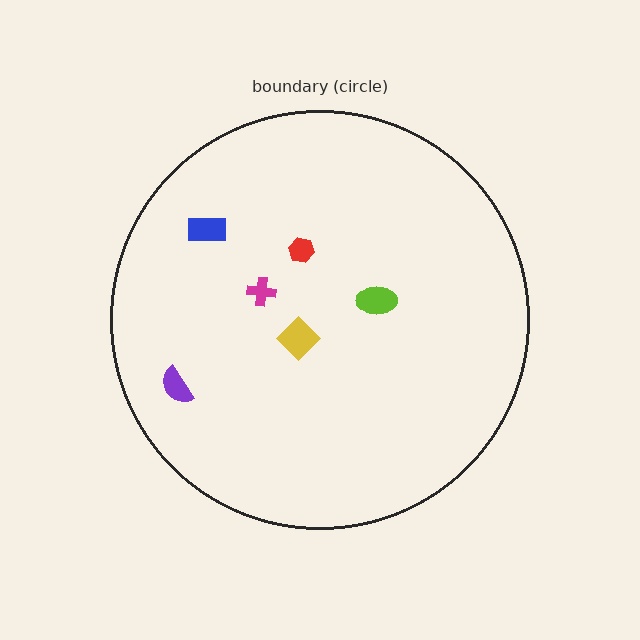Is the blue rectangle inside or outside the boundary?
Inside.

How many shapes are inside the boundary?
6 inside, 0 outside.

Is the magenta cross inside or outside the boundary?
Inside.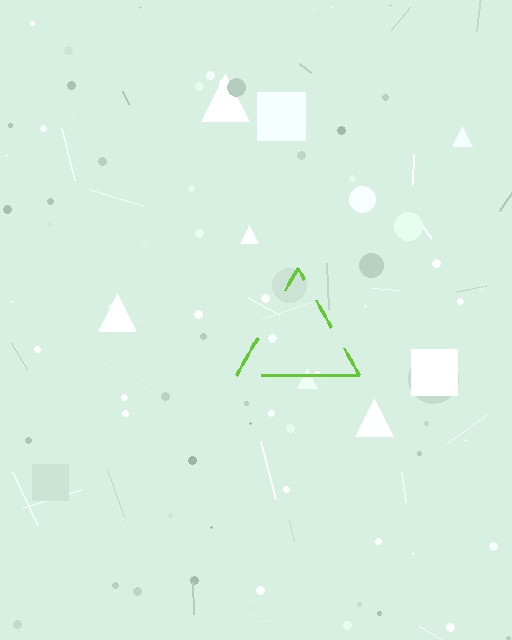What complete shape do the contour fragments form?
The contour fragments form a triangle.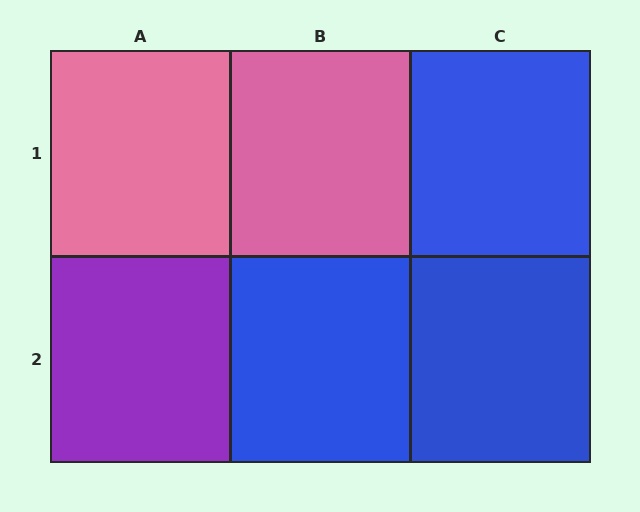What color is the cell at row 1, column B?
Pink.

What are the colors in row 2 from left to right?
Purple, blue, blue.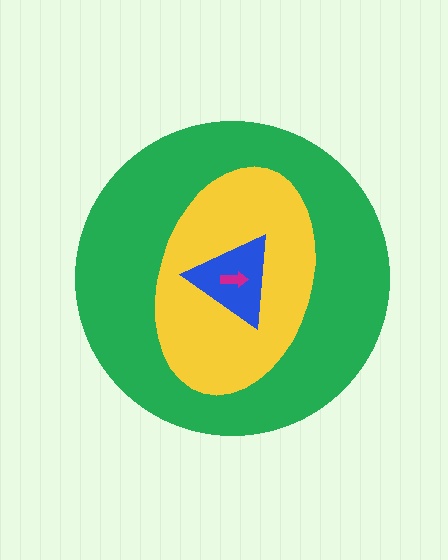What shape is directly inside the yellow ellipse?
The blue triangle.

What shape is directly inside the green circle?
The yellow ellipse.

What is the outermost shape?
The green circle.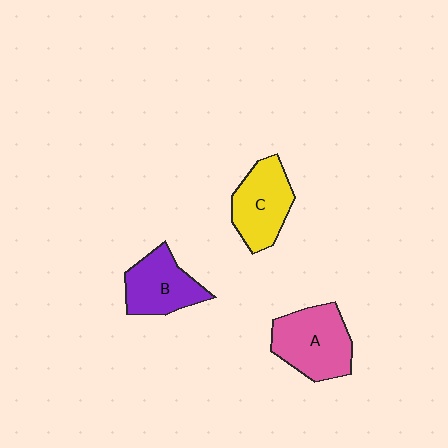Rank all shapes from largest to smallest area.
From largest to smallest: A (pink), C (yellow), B (purple).